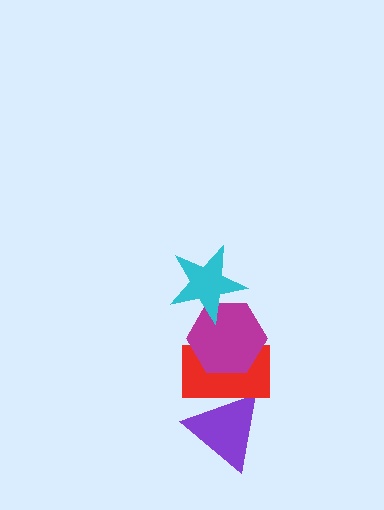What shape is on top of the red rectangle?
The magenta hexagon is on top of the red rectangle.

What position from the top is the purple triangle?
The purple triangle is 4th from the top.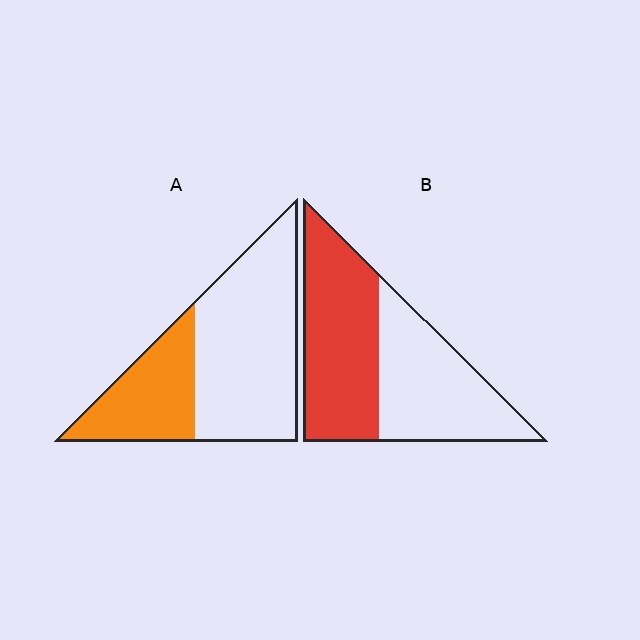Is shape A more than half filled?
No.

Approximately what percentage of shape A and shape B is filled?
A is approximately 35% and B is approximately 50%.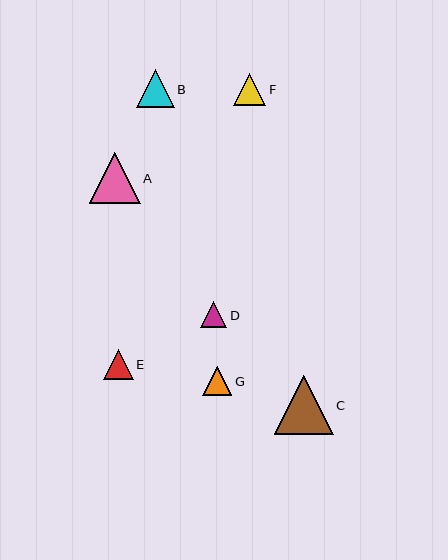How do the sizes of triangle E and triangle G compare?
Triangle E and triangle G are approximately the same size.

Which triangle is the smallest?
Triangle D is the smallest with a size of approximately 26 pixels.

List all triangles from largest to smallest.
From largest to smallest: C, A, B, F, E, G, D.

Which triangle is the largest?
Triangle C is the largest with a size of approximately 59 pixels.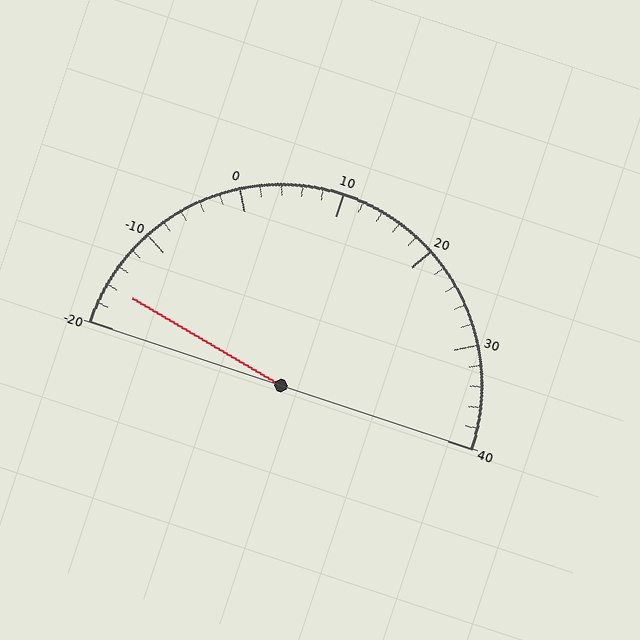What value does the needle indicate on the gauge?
The needle indicates approximately -16.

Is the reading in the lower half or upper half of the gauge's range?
The reading is in the lower half of the range (-20 to 40).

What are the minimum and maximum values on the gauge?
The gauge ranges from -20 to 40.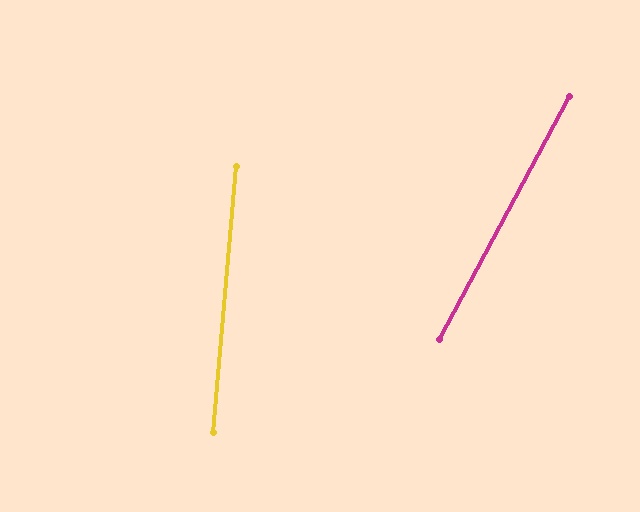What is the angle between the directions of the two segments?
Approximately 23 degrees.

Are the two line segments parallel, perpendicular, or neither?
Neither parallel nor perpendicular — they differ by about 23°.